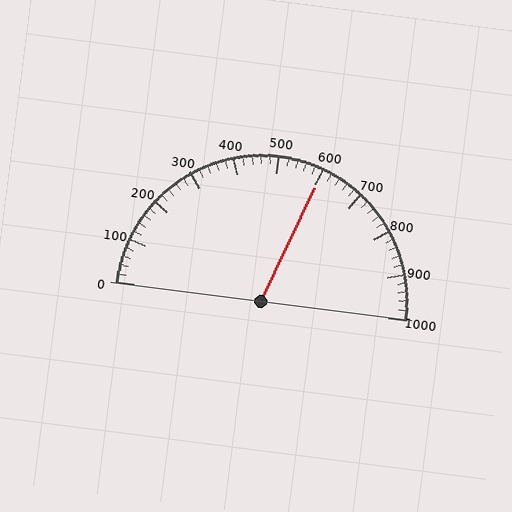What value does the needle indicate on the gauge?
The needle indicates approximately 600.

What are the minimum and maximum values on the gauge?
The gauge ranges from 0 to 1000.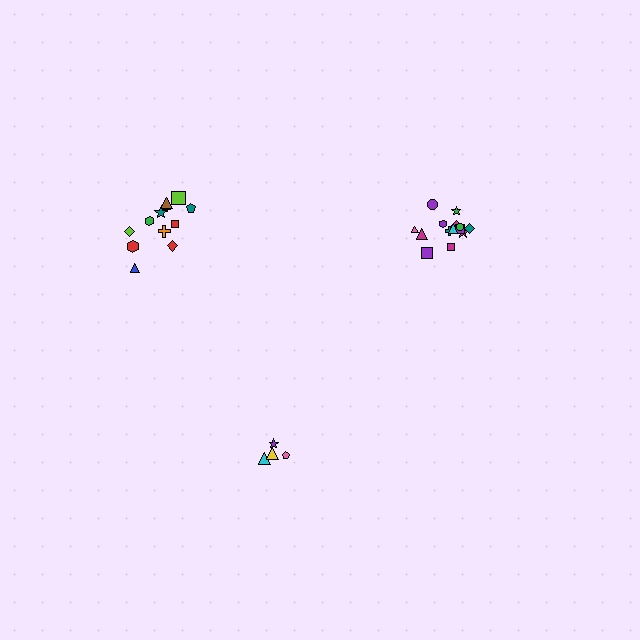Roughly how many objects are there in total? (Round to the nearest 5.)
Roughly 30 objects in total.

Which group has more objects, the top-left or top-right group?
The top-right group.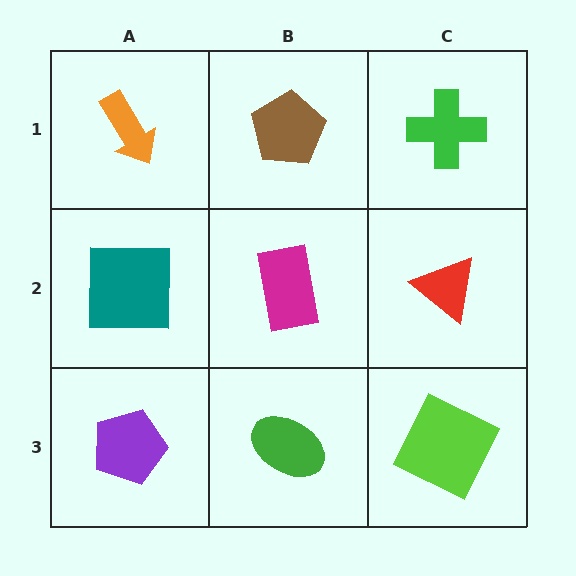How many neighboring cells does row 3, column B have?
3.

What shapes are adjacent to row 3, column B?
A magenta rectangle (row 2, column B), a purple pentagon (row 3, column A), a lime square (row 3, column C).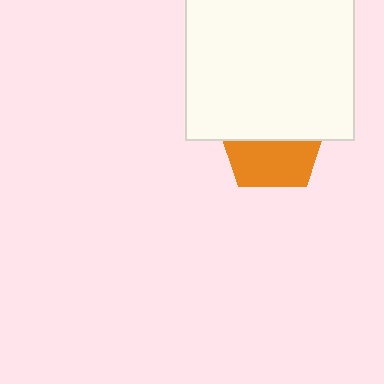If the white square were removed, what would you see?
You would see the complete orange pentagon.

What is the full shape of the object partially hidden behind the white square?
The partially hidden object is an orange pentagon.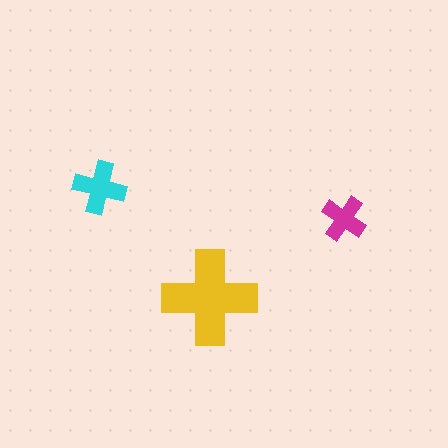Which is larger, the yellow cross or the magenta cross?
The yellow one.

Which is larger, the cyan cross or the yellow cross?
The yellow one.